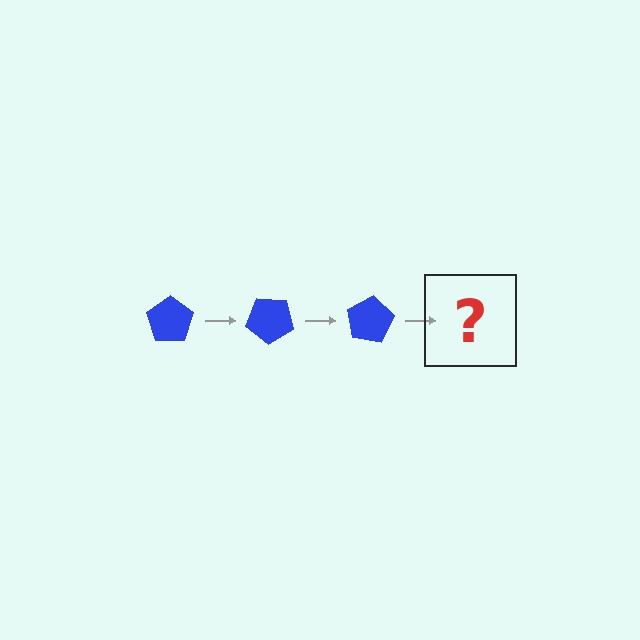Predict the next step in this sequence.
The next step is a blue pentagon rotated 120 degrees.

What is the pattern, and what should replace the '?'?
The pattern is that the pentagon rotates 40 degrees each step. The '?' should be a blue pentagon rotated 120 degrees.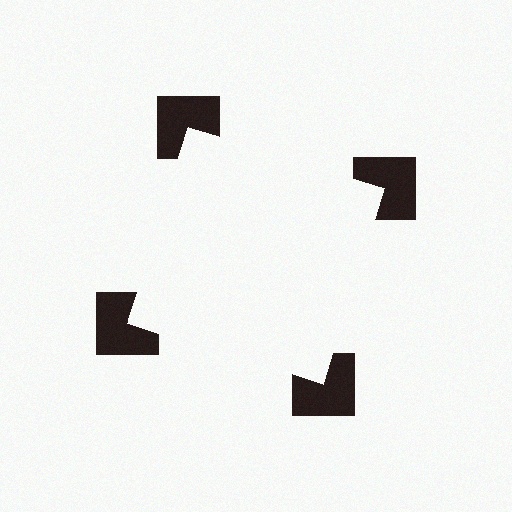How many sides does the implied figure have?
4 sides.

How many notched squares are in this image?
There are 4 — one at each vertex of the illusory square.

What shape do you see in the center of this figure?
An illusory square — its edges are inferred from the aligned wedge cuts in the notched squares, not physically drawn.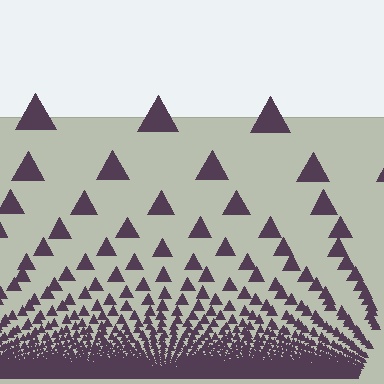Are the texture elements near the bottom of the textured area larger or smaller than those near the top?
Smaller. The gradient is inverted — elements near the bottom are smaller and denser.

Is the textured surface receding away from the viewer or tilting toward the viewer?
The surface appears to tilt toward the viewer. Texture elements get larger and sparser toward the top.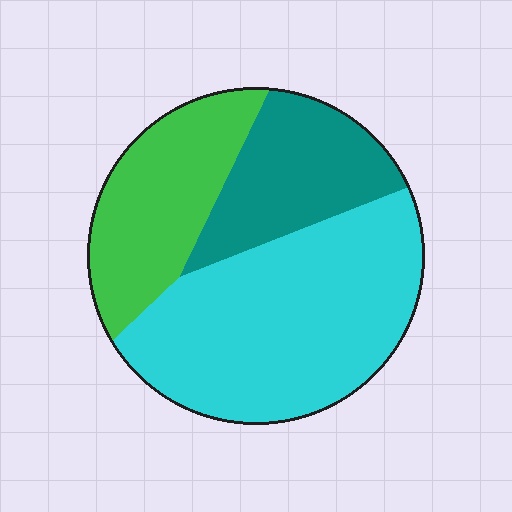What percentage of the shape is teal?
Teal takes up about one quarter (1/4) of the shape.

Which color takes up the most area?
Cyan, at roughly 50%.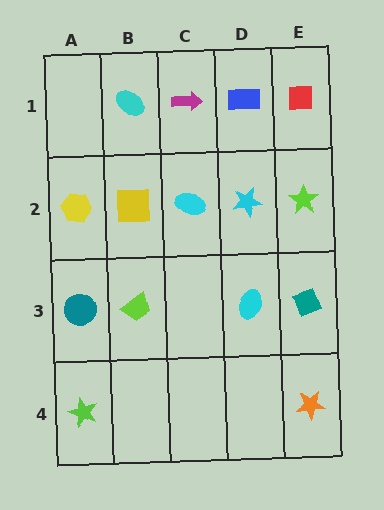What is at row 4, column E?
An orange star.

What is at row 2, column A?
A yellow hexagon.